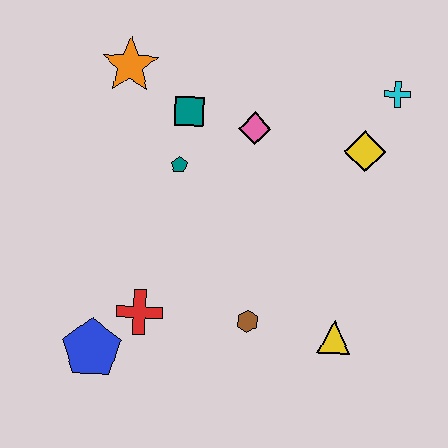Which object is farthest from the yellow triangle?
The orange star is farthest from the yellow triangle.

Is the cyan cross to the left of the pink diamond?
No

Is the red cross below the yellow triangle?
No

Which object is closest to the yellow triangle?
The brown hexagon is closest to the yellow triangle.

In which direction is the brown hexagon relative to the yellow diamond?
The brown hexagon is below the yellow diamond.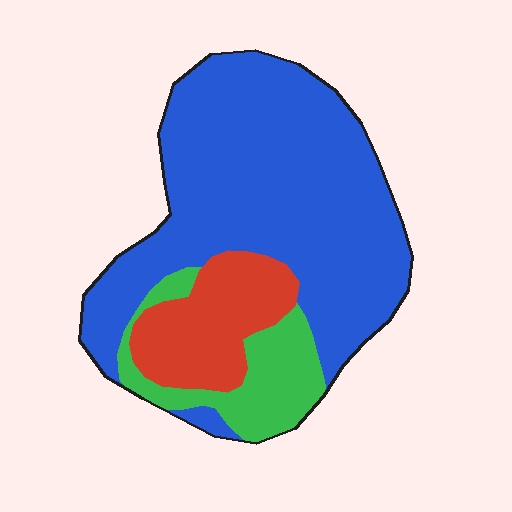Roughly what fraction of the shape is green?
Green takes up about one sixth (1/6) of the shape.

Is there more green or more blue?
Blue.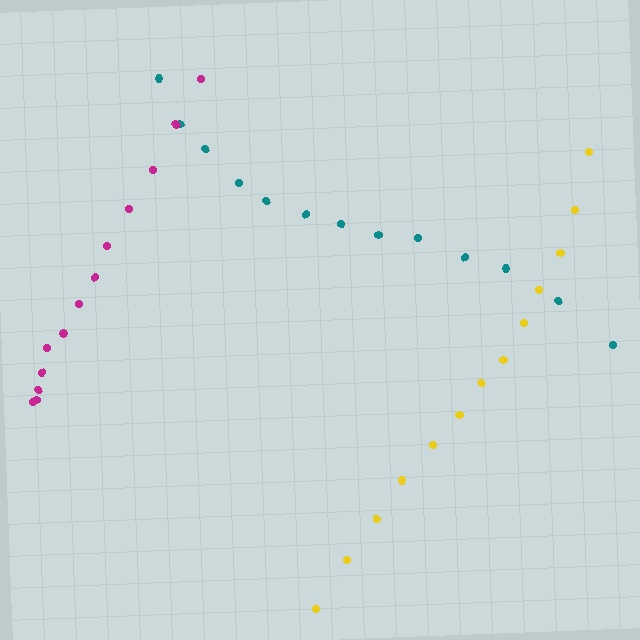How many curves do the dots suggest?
There are 3 distinct paths.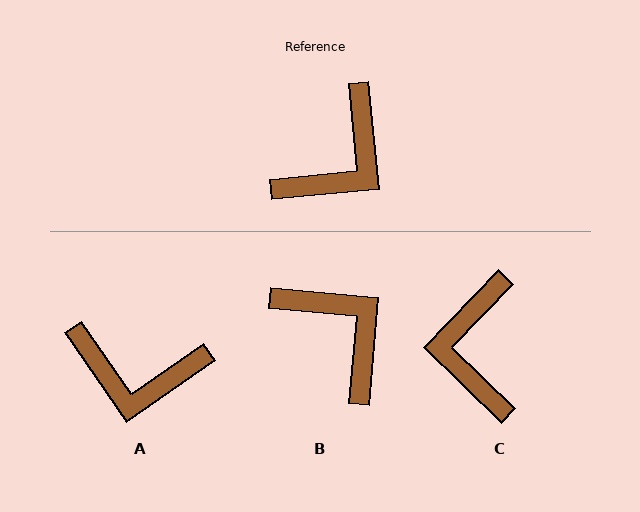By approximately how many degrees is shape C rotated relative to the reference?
Approximately 140 degrees clockwise.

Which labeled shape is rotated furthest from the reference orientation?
C, about 140 degrees away.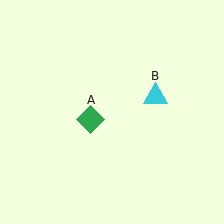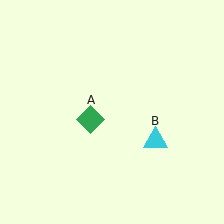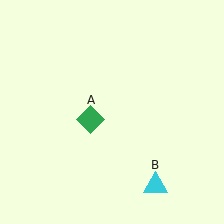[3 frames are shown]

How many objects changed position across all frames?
1 object changed position: cyan triangle (object B).